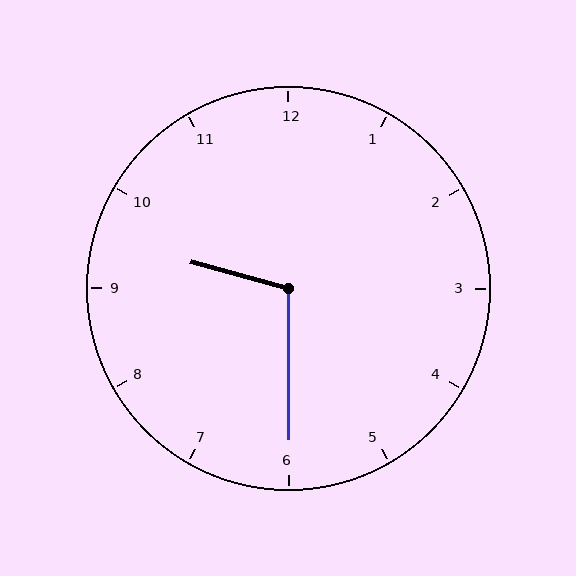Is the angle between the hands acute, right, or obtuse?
It is obtuse.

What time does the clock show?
9:30.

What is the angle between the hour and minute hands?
Approximately 105 degrees.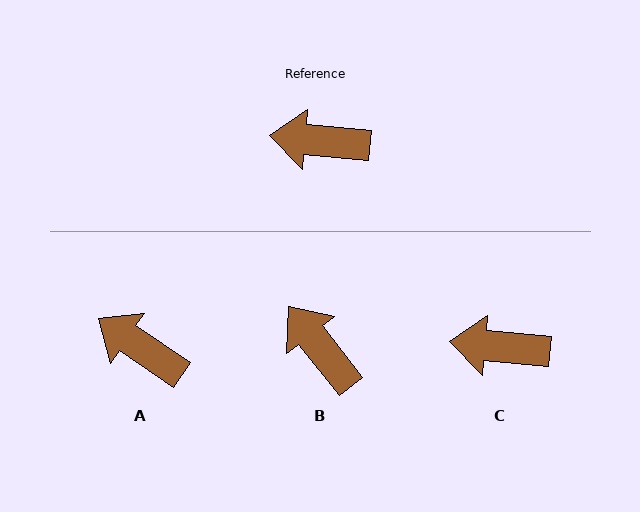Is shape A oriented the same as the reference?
No, it is off by about 28 degrees.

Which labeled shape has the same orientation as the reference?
C.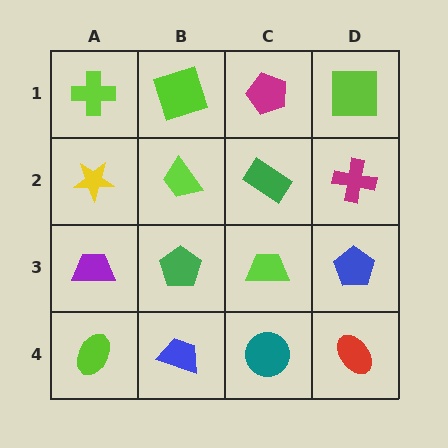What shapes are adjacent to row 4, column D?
A blue pentagon (row 3, column D), a teal circle (row 4, column C).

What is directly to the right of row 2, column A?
A lime trapezoid.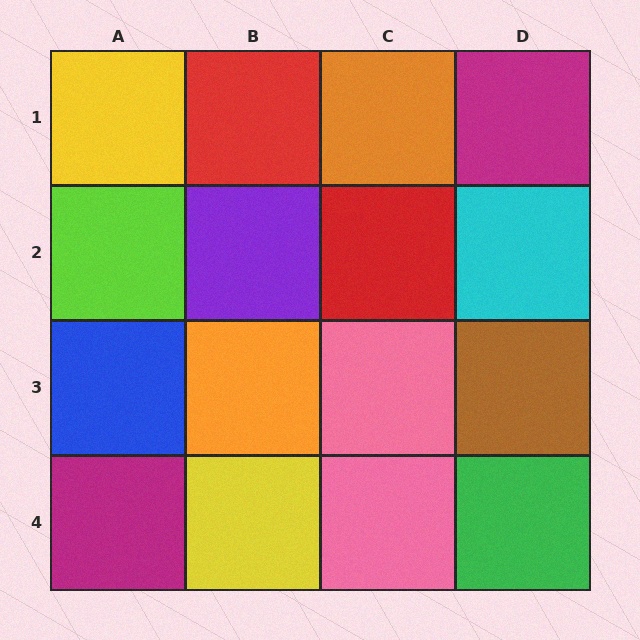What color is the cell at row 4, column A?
Magenta.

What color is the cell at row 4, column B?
Yellow.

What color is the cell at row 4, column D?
Green.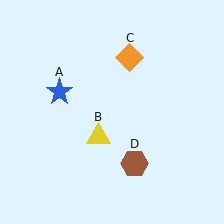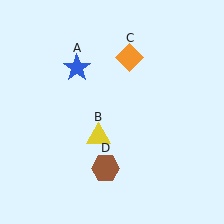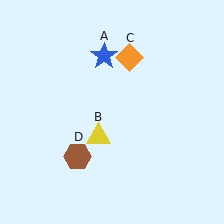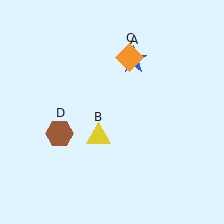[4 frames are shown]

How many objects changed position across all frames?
2 objects changed position: blue star (object A), brown hexagon (object D).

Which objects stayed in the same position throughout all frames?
Yellow triangle (object B) and orange diamond (object C) remained stationary.